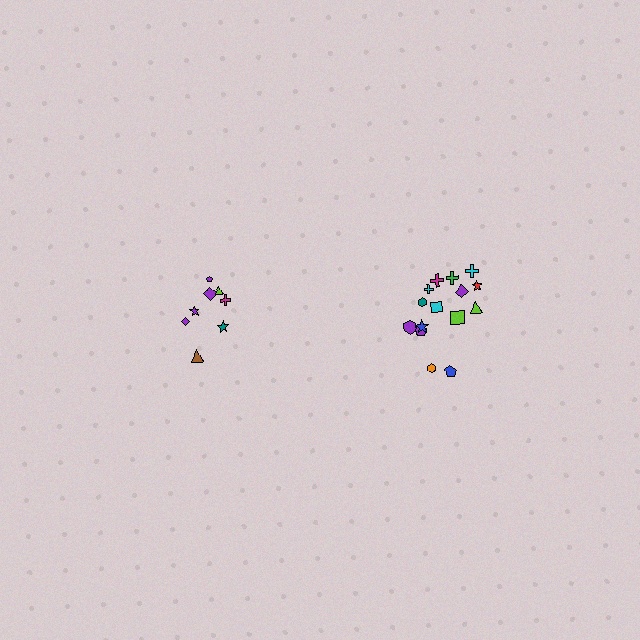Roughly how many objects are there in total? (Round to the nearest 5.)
Roughly 25 objects in total.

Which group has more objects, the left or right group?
The right group.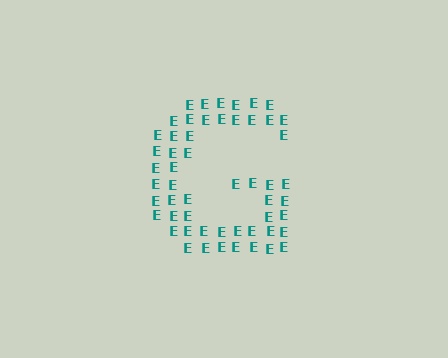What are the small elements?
The small elements are letter E's.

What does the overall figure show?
The overall figure shows the letter G.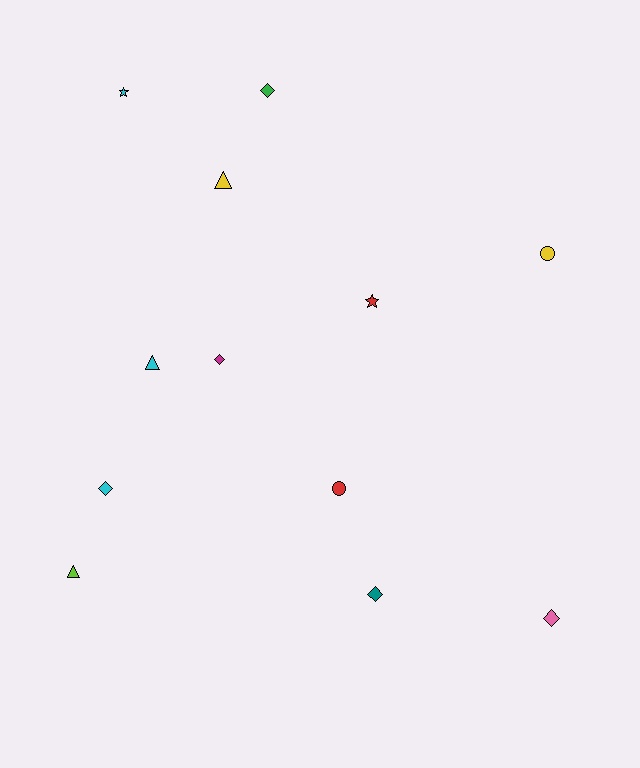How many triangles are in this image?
There are 3 triangles.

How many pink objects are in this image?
There is 1 pink object.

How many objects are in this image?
There are 12 objects.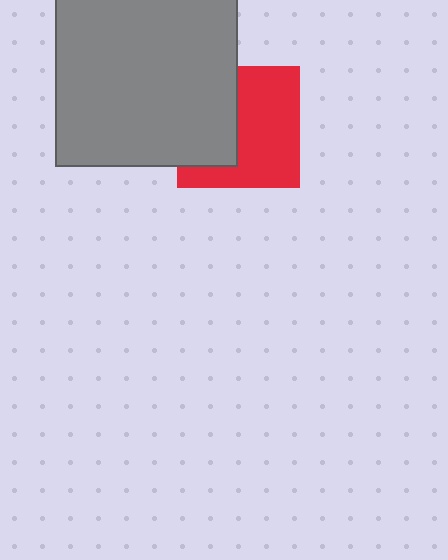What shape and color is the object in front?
The object in front is a gray square.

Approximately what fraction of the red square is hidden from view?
Roughly 41% of the red square is hidden behind the gray square.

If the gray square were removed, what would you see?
You would see the complete red square.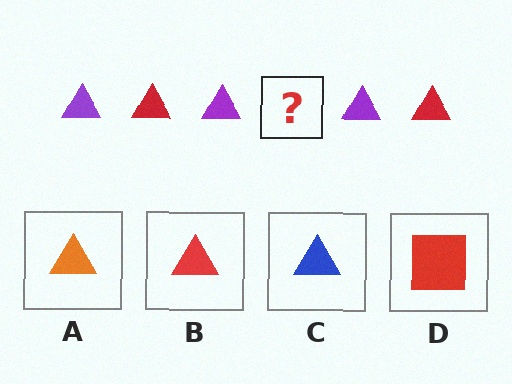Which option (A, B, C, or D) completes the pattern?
B.